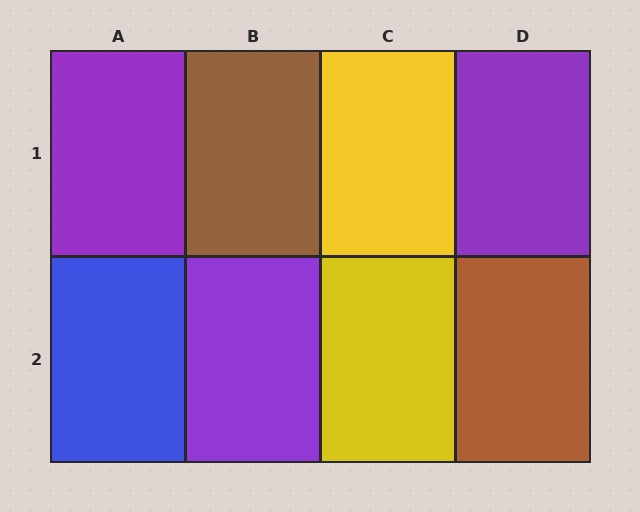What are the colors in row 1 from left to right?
Purple, brown, yellow, purple.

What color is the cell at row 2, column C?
Yellow.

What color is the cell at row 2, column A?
Blue.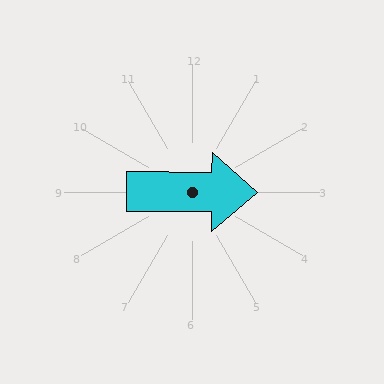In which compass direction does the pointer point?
East.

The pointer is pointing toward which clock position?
Roughly 3 o'clock.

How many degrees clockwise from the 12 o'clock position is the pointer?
Approximately 91 degrees.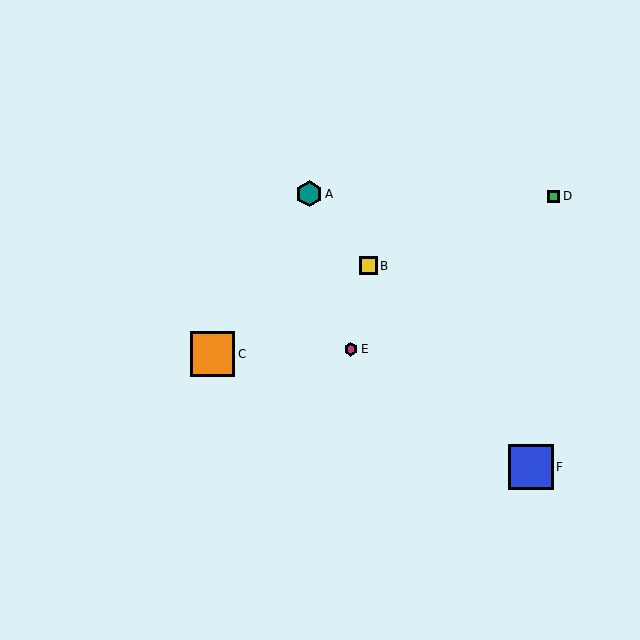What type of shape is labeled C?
Shape C is an orange square.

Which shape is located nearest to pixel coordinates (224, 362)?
The orange square (labeled C) at (212, 354) is nearest to that location.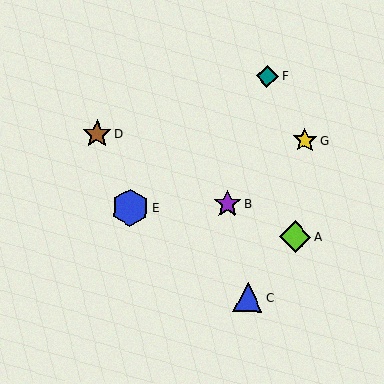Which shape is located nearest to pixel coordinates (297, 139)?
The yellow star (labeled G) at (305, 140) is nearest to that location.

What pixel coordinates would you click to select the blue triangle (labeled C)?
Click at (248, 297) to select the blue triangle C.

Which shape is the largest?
The blue hexagon (labeled E) is the largest.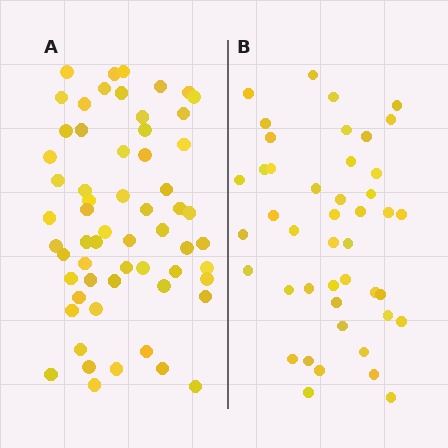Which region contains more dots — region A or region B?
Region A (the left region) has more dots.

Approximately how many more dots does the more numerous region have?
Region A has approximately 15 more dots than region B.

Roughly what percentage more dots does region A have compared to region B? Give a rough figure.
About 35% more.